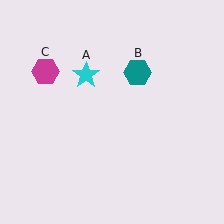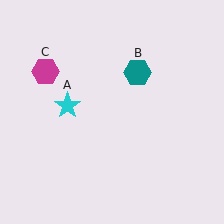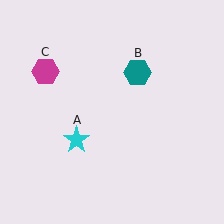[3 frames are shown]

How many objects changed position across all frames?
1 object changed position: cyan star (object A).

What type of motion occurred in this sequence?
The cyan star (object A) rotated counterclockwise around the center of the scene.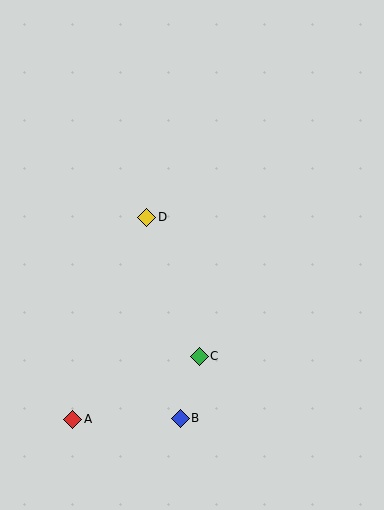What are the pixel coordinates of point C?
Point C is at (199, 356).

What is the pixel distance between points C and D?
The distance between C and D is 149 pixels.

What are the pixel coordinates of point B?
Point B is at (180, 418).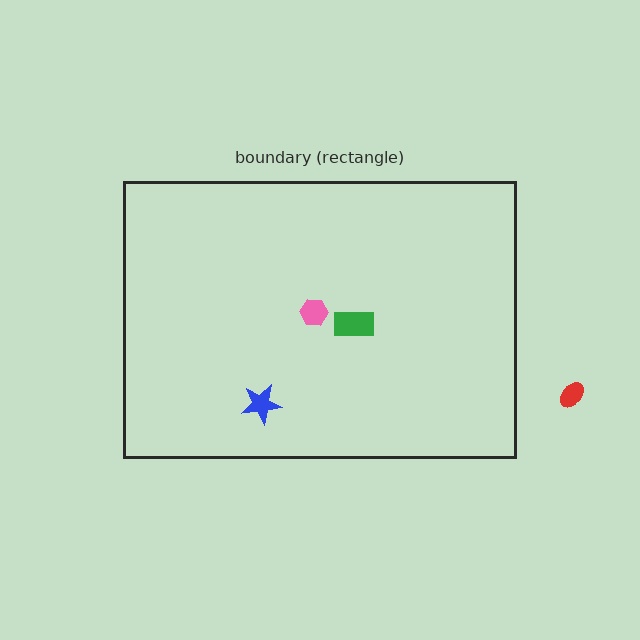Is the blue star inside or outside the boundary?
Inside.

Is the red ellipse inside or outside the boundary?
Outside.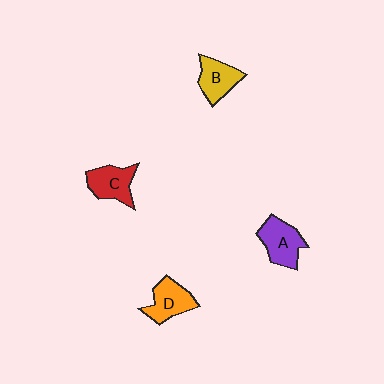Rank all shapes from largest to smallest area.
From largest to smallest: A (purple), D (orange), C (red), B (yellow).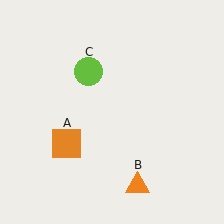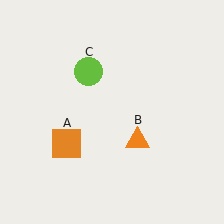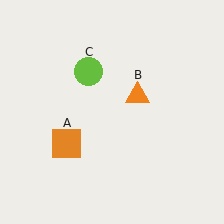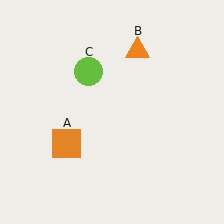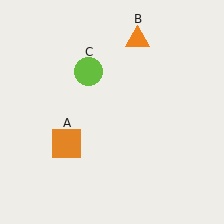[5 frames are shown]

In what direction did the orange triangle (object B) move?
The orange triangle (object B) moved up.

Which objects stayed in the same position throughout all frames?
Orange square (object A) and lime circle (object C) remained stationary.